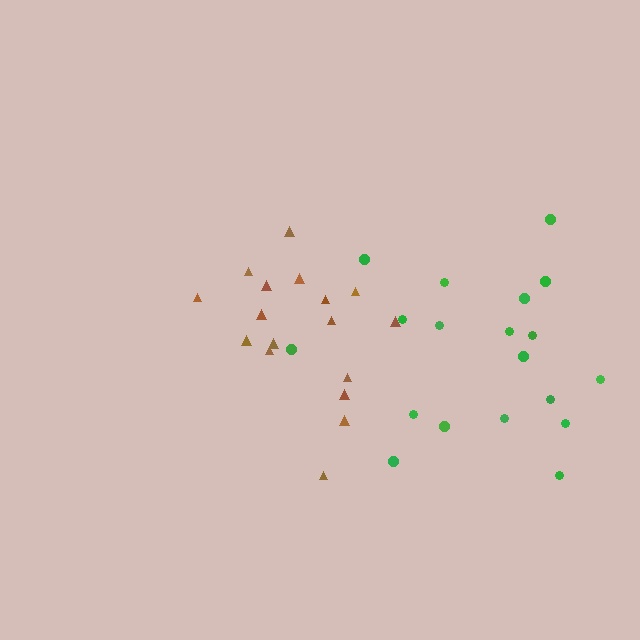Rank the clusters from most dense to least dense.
brown, green.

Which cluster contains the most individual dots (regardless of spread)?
Green (19).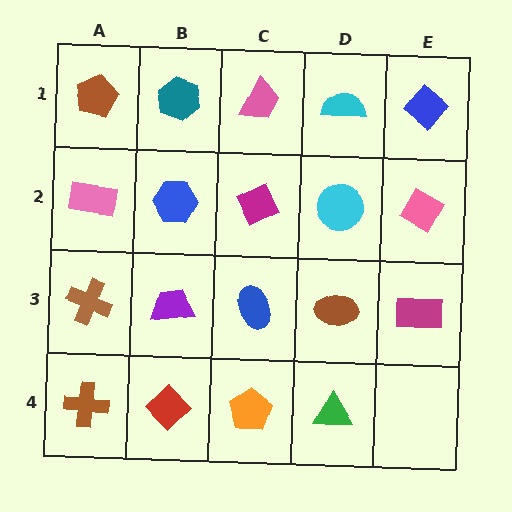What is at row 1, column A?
A brown pentagon.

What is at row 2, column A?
A pink rectangle.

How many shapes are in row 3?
5 shapes.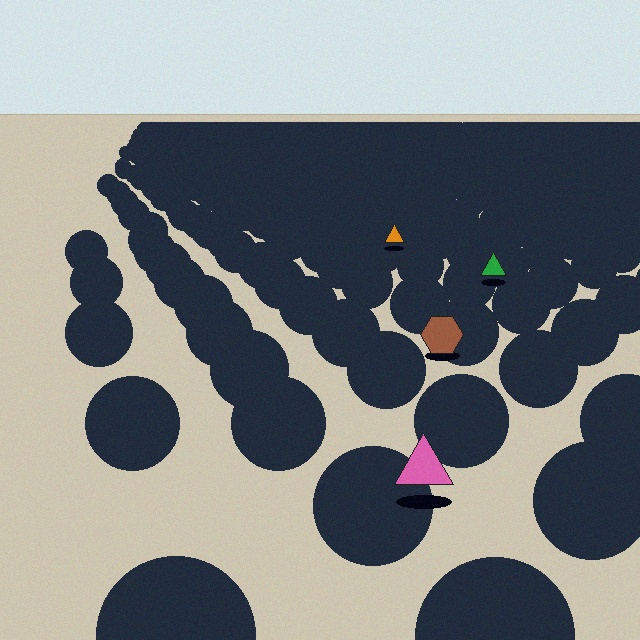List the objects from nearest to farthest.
From nearest to farthest: the pink triangle, the brown hexagon, the green triangle, the orange triangle.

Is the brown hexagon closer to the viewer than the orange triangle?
Yes. The brown hexagon is closer — you can tell from the texture gradient: the ground texture is coarser near it.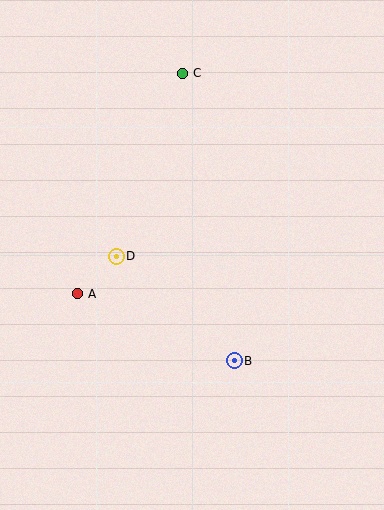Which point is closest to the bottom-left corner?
Point A is closest to the bottom-left corner.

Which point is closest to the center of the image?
Point D at (116, 256) is closest to the center.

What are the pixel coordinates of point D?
Point D is at (116, 256).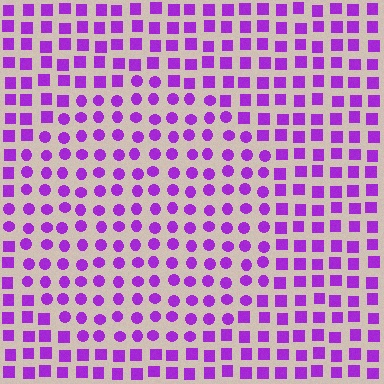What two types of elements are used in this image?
The image uses circles inside the circle region and squares outside it.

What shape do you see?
I see a circle.